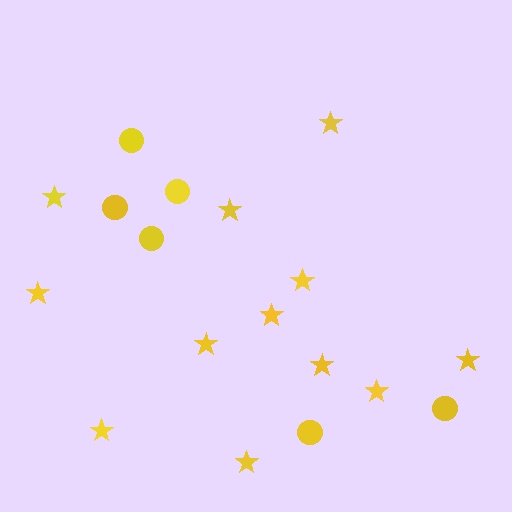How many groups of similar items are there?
There are 2 groups: one group of circles (6) and one group of stars (12).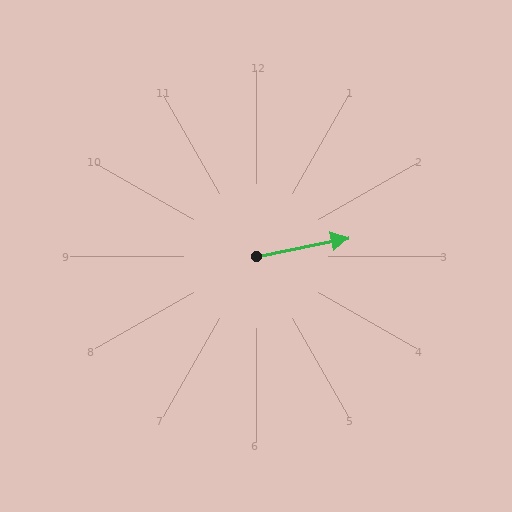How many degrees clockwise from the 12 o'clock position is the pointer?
Approximately 79 degrees.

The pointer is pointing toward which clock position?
Roughly 3 o'clock.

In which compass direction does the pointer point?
East.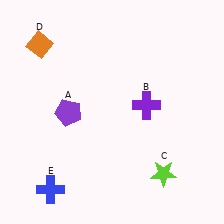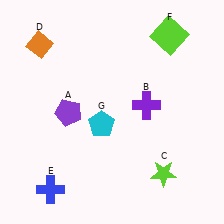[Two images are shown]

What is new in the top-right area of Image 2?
A lime square (F) was added in the top-right area of Image 2.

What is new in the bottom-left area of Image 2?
A cyan pentagon (G) was added in the bottom-left area of Image 2.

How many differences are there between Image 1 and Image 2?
There are 2 differences between the two images.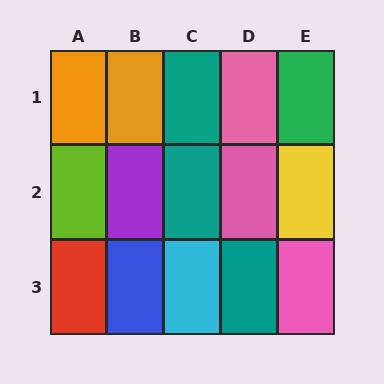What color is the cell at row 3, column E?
Pink.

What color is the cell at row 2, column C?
Teal.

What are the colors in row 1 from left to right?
Orange, orange, teal, pink, green.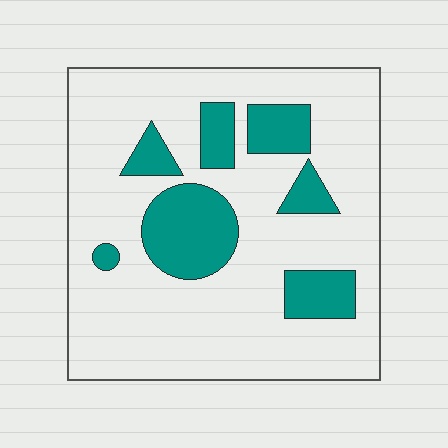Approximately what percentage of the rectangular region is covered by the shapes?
Approximately 20%.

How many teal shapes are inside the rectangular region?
7.